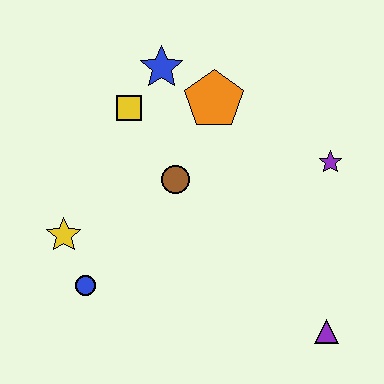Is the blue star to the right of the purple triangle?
No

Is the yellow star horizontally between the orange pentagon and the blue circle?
No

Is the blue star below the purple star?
No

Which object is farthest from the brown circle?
The purple triangle is farthest from the brown circle.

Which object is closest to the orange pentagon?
The blue star is closest to the orange pentagon.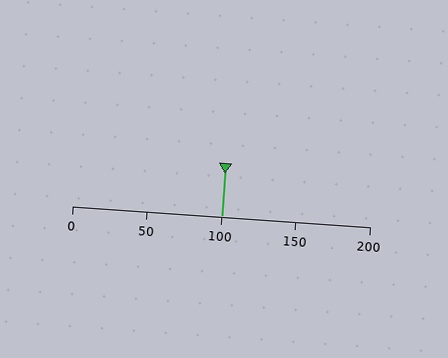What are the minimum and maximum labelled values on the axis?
The axis runs from 0 to 200.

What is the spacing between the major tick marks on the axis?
The major ticks are spaced 50 apart.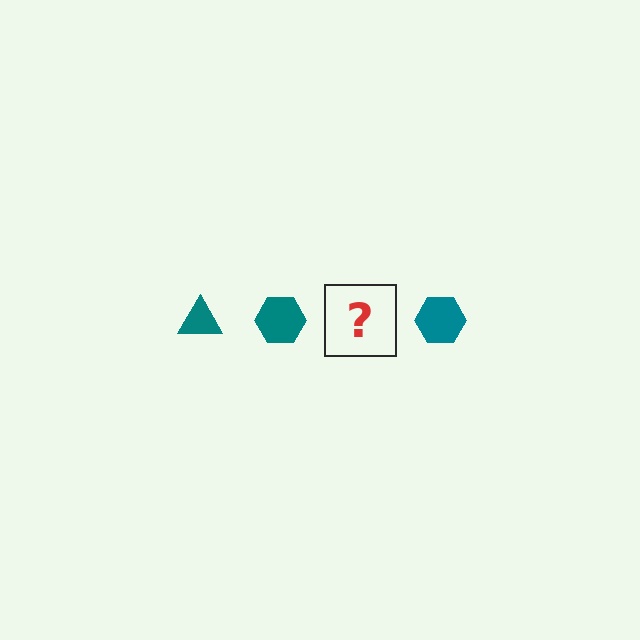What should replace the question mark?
The question mark should be replaced with a teal triangle.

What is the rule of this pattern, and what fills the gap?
The rule is that the pattern cycles through triangle, hexagon shapes in teal. The gap should be filled with a teal triangle.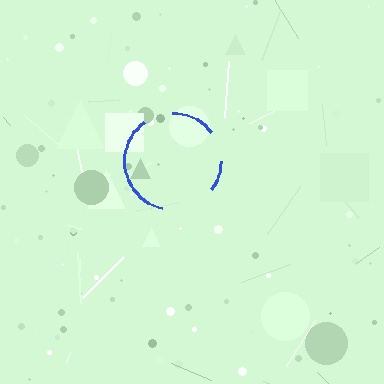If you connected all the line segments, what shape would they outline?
They would outline a circle.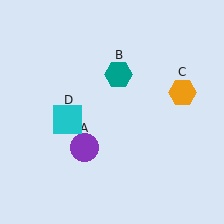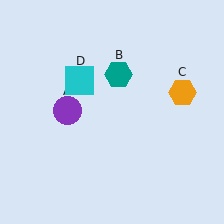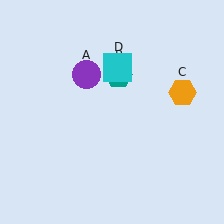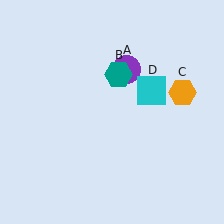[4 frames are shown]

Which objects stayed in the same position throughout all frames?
Teal hexagon (object B) and orange hexagon (object C) remained stationary.